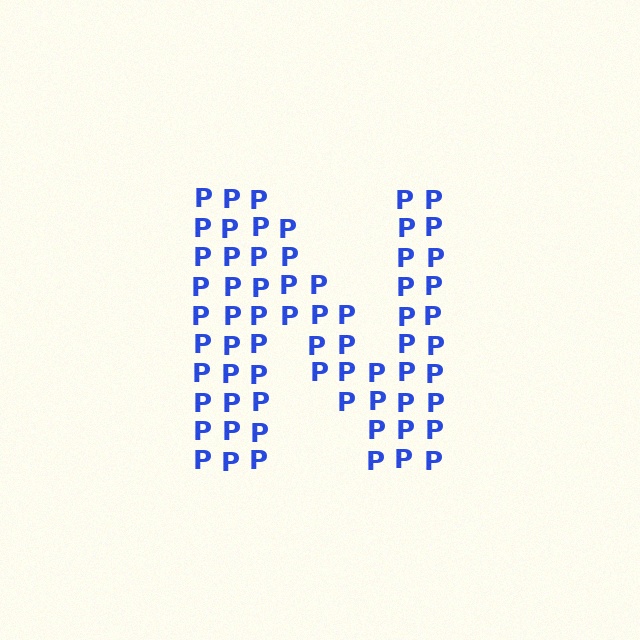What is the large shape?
The large shape is the letter N.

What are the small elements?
The small elements are letter P's.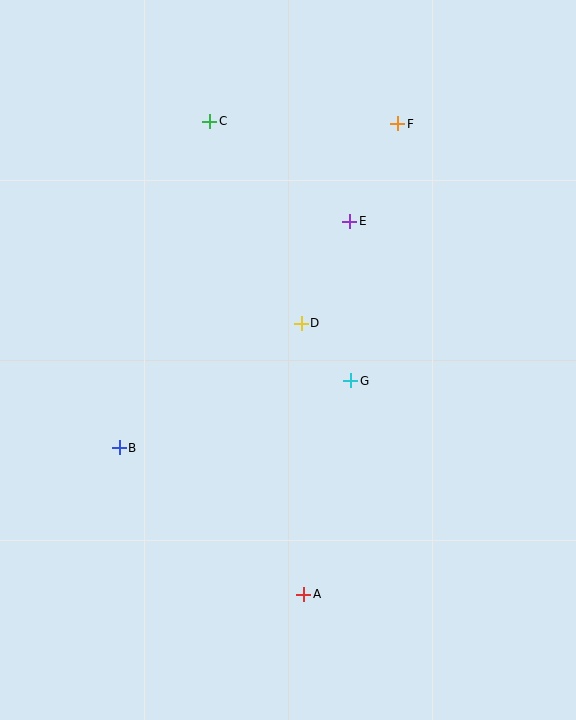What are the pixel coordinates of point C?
Point C is at (210, 121).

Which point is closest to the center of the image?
Point D at (301, 323) is closest to the center.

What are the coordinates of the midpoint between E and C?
The midpoint between E and C is at (280, 171).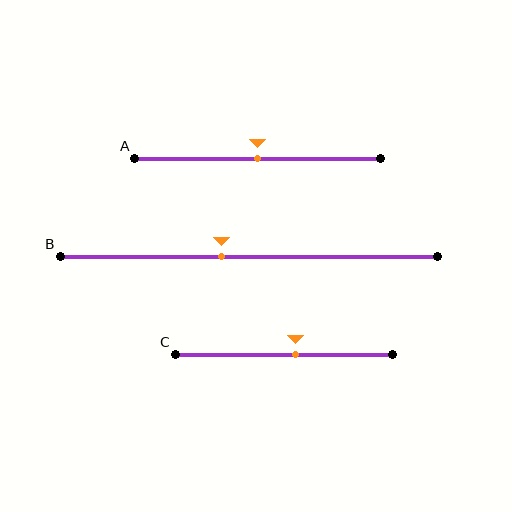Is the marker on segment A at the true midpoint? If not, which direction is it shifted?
Yes, the marker on segment A is at the true midpoint.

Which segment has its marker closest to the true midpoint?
Segment A has its marker closest to the true midpoint.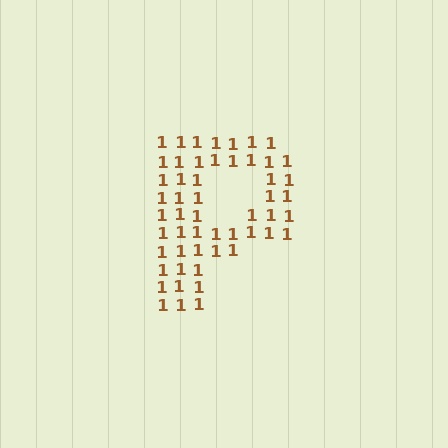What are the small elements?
The small elements are digit 1's.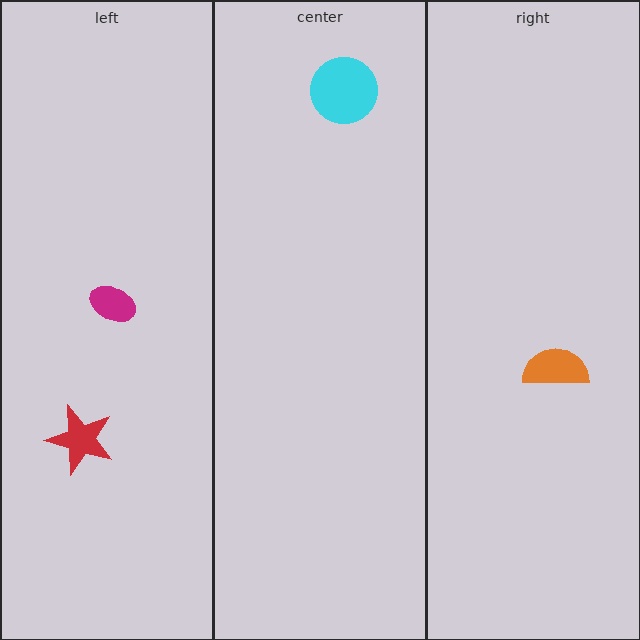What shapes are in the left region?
The magenta ellipse, the red star.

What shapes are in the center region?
The cyan circle.